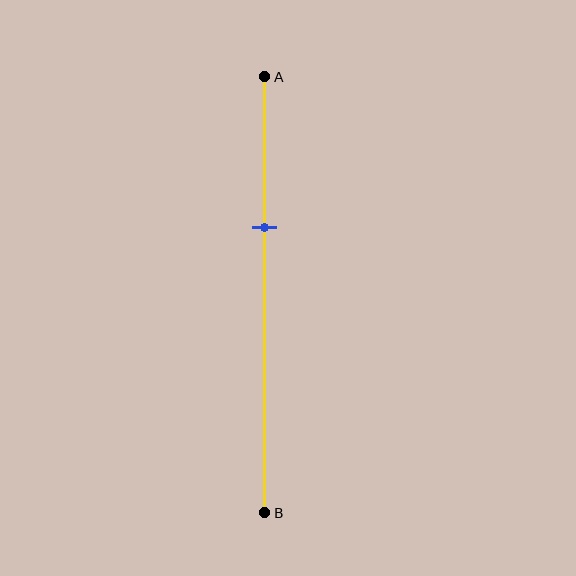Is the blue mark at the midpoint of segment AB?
No, the mark is at about 35% from A, not at the 50% midpoint.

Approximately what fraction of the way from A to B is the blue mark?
The blue mark is approximately 35% of the way from A to B.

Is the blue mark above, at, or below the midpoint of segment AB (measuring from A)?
The blue mark is above the midpoint of segment AB.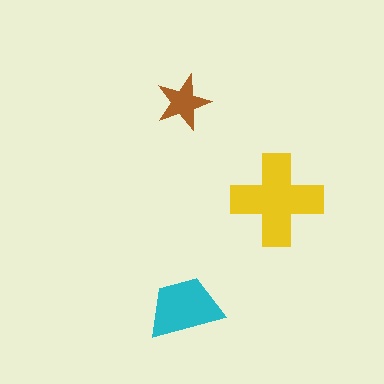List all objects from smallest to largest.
The brown star, the cyan trapezoid, the yellow cross.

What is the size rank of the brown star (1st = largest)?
3rd.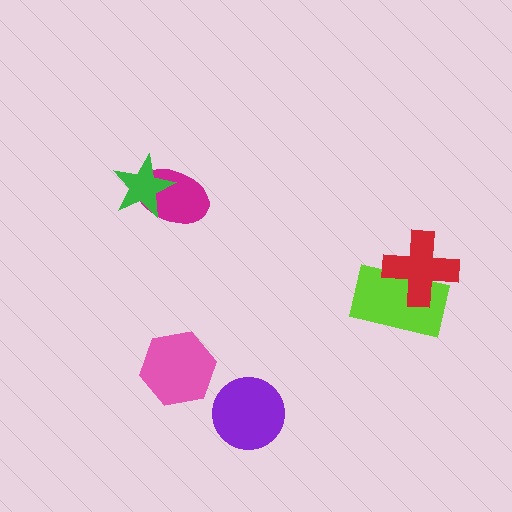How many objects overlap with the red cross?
1 object overlaps with the red cross.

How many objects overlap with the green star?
1 object overlaps with the green star.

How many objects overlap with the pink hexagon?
0 objects overlap with the pink hexagon.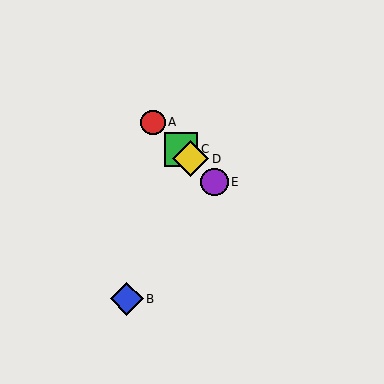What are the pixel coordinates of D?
Object D is at (191, 159).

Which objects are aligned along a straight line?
Objects A, C, D, E are aligned along a straight line.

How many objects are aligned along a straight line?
4 objects (A, C, D, E) are aligned along a straight line.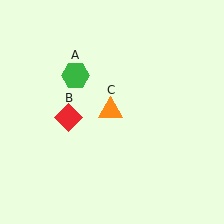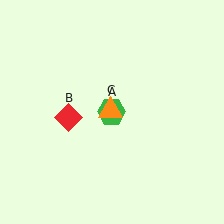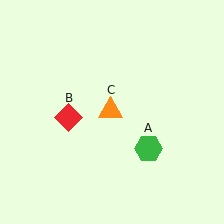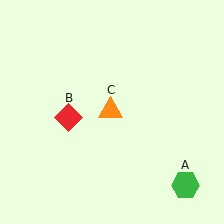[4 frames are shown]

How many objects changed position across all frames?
1 object changed position: green hexagon (object A).